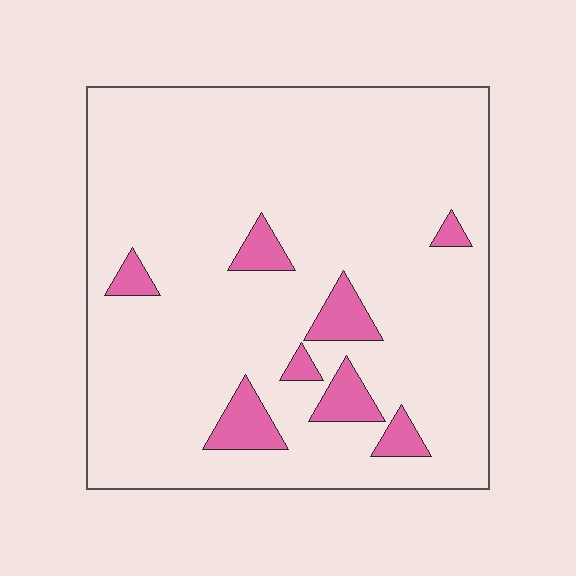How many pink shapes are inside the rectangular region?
8.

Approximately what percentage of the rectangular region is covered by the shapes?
Approximately 10%.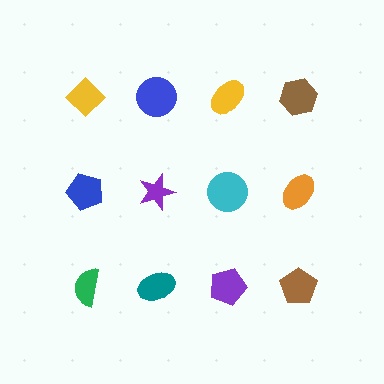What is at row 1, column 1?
A yellow diamond.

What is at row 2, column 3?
A cyan circle.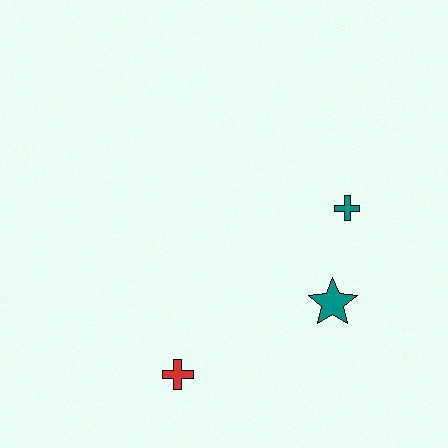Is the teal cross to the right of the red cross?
Yes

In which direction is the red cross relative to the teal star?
The red cross is to the left of the teal star.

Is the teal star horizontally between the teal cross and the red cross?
Yes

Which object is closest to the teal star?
The teal cross is closest to the teal star.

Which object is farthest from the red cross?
The teal cross is farthest from the red cross.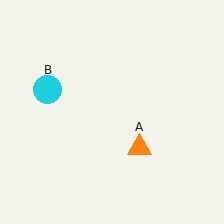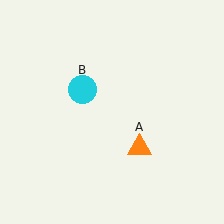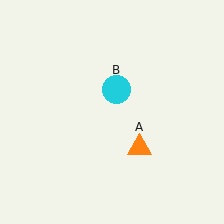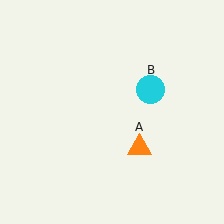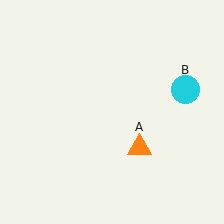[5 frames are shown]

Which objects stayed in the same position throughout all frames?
Orange triangle (object A) remained stationary.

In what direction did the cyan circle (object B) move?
The cyan circle (object B) moved right.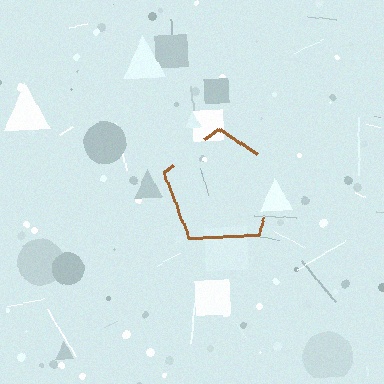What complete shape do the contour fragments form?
The contour fragments form a pentagon.